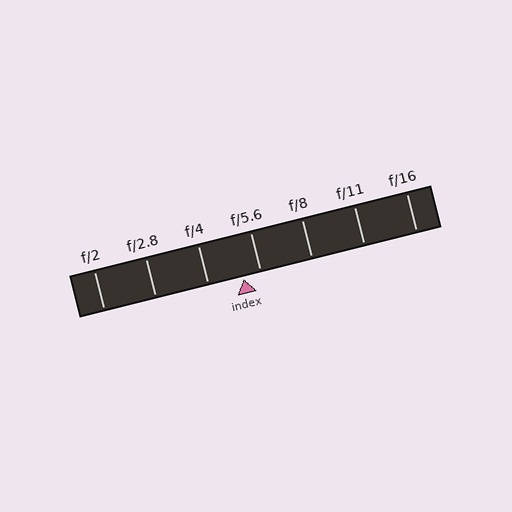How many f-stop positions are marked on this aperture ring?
There are 7 f-stop positions marked.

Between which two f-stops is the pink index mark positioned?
The index mark is between f/4 and f/5.6.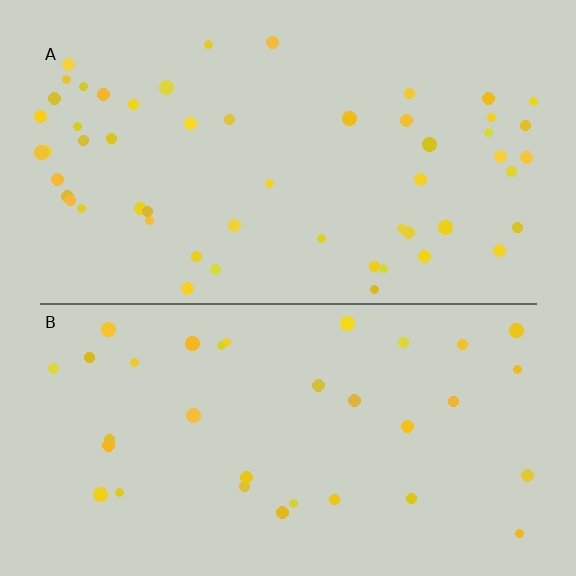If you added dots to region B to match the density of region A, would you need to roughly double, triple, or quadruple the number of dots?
Approximately double.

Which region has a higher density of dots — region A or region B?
A (the top).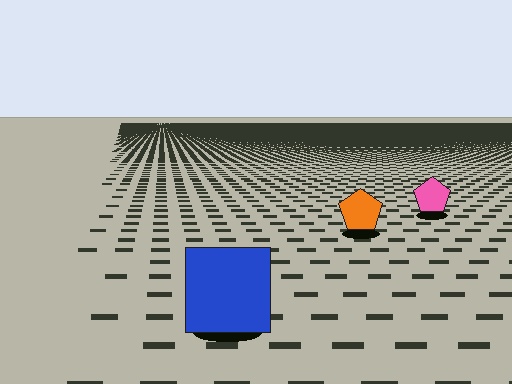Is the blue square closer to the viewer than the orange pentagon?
Yes. The blue square is closer — you can tell from the texture gradient: the ground texture is coarser near it.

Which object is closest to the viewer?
The blue square is closest. The texture marks near it are larger and more spread out.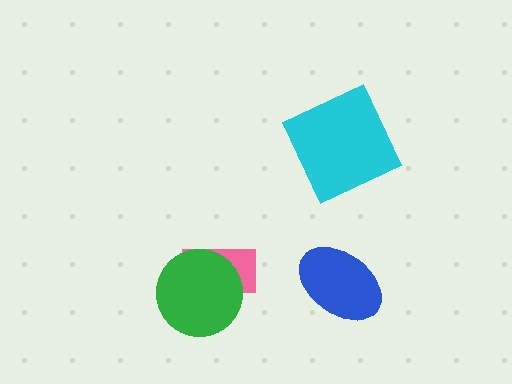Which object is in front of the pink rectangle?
The green circle is in front of the pink rectangle.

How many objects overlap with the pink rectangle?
1 object overlaps with the pink rectangle.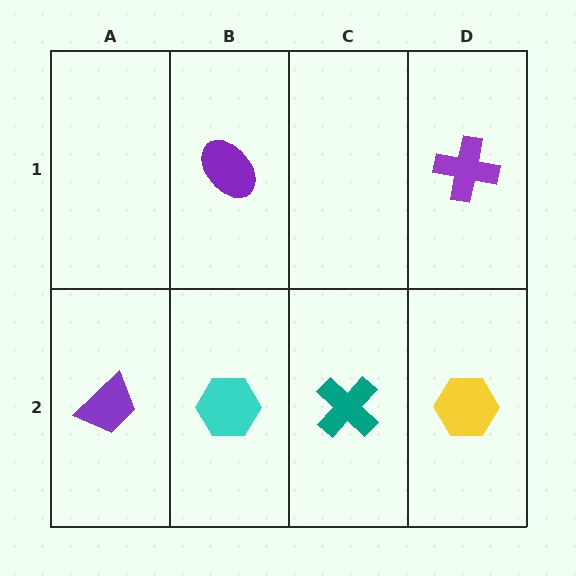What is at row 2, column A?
A purple trapezoid.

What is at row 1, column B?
A purple ellipse.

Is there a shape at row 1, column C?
No, that cell is empty.